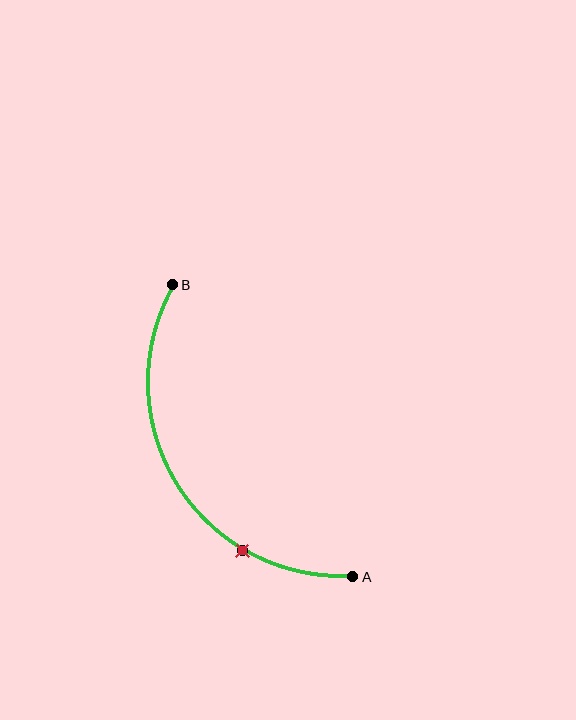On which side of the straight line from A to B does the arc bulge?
The arc bulges to the left of the straight line connecting A and B.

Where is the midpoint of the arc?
The arc midpoint is the point on the curve farthest from the straight line joining A and B. It sits to the left of that line.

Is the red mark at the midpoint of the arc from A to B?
No. The red mark lies on the arc but is closer to endpoint A. The arc midpoint would be at the point on the curve equidistant along the arc from both A and B.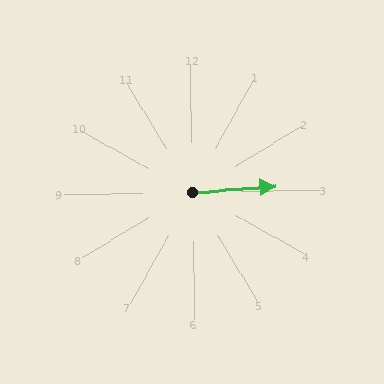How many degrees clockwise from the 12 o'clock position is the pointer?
Approximately 87 degrees.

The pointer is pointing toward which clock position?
Roughly 3 o'clock.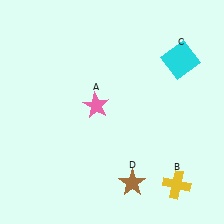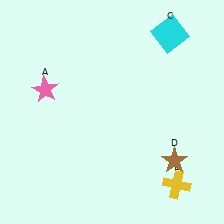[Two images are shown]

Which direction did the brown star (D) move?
The brown star (D) moved right.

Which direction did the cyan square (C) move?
The cyan square (C) moved up.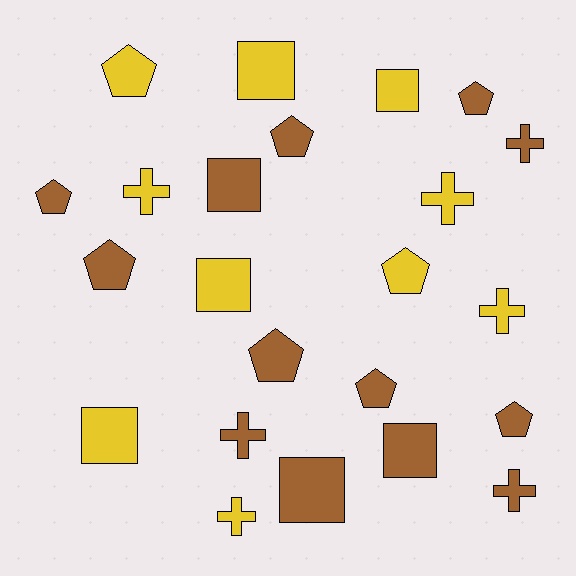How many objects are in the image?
There are 23 objects.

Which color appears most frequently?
Brown, with 13 objects.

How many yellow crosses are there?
There are 4 yellow crosses.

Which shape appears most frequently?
Pentagon, with 9 objects.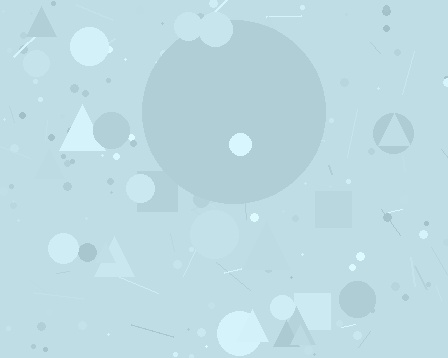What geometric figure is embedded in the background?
A circle is embedded in the background.